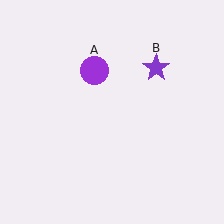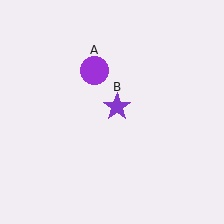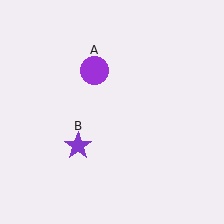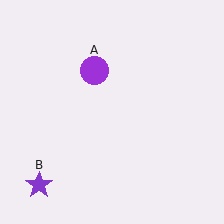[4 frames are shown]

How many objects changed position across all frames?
1 object changed position: purple star (object B).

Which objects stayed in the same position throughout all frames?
Purple circle (object A) remained stationary.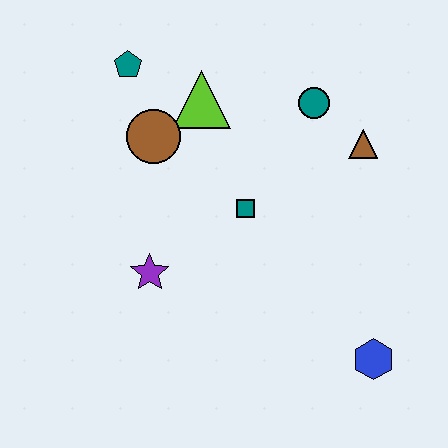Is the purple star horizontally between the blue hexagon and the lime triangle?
No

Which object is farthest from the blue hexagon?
The teal pentagon is farthest from the blue hexagon.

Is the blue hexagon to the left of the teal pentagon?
No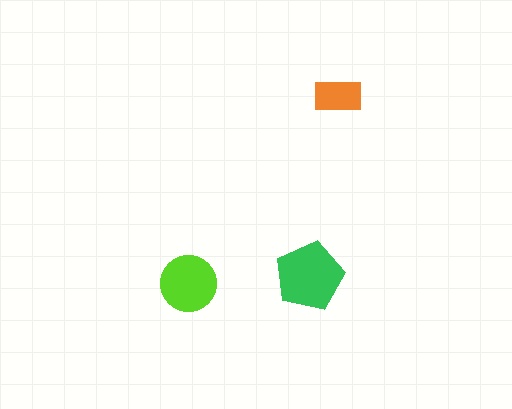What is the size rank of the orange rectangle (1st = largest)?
3rd.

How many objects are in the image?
There are 3 objects in the image.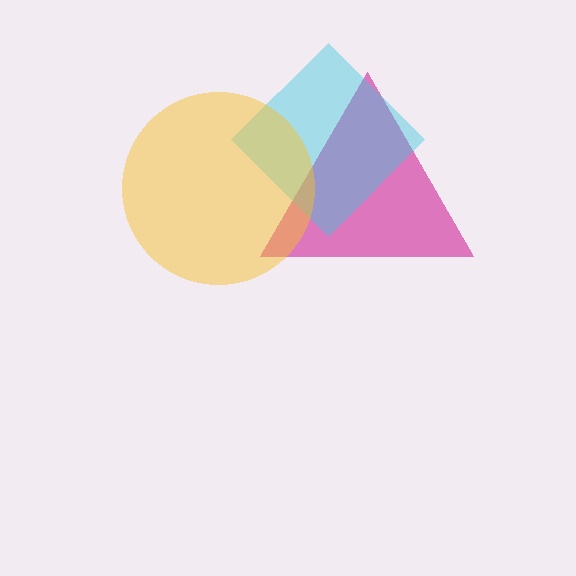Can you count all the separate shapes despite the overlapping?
Yes, there are 3 separate shapes.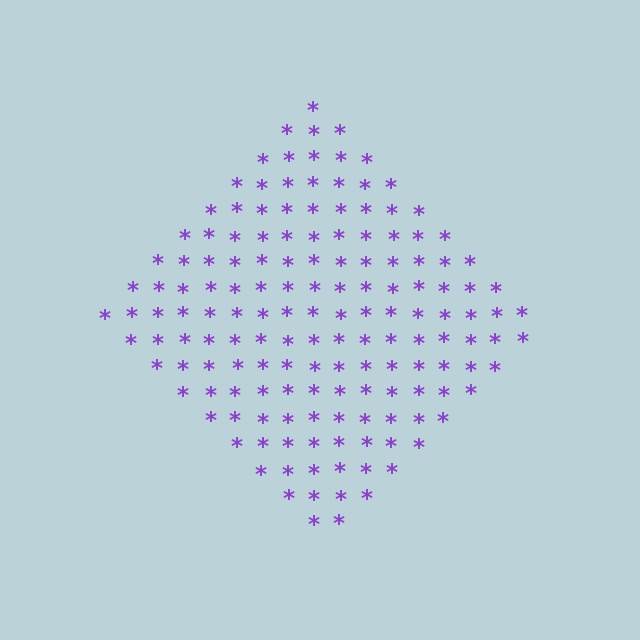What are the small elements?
The small elements are asterisks.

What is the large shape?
The large shape is a diamond.